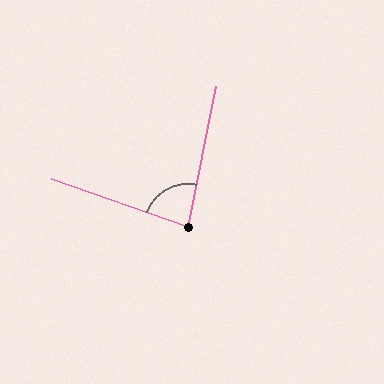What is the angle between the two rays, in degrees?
Approximately 81 degrees.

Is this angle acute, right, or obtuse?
It is acute.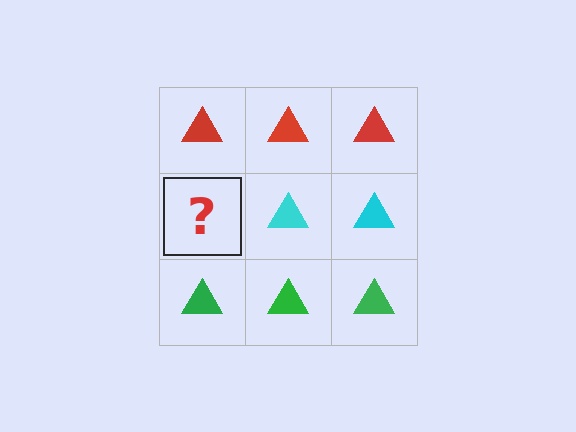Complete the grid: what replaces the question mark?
The question mark should be replaced with a cyan triangle.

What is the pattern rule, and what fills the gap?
The rule is that each row has a consistent color. The gap should be filled with a cyan triangle.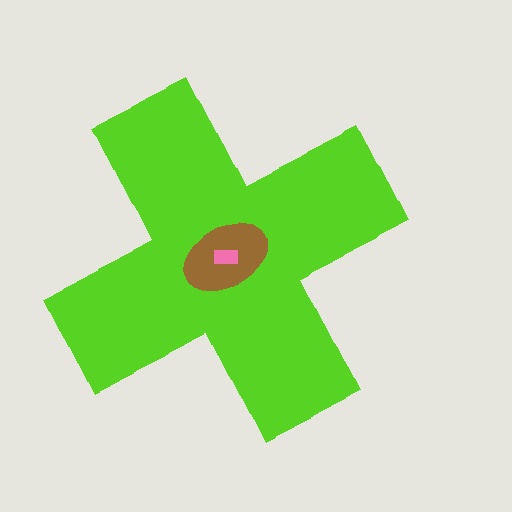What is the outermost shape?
The lime cross.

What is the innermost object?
The pink rectangle.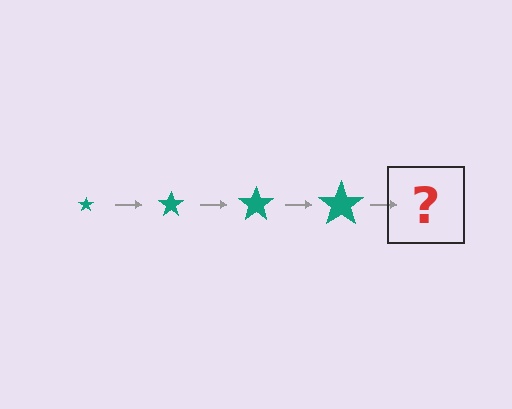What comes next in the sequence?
The next element should be a teal star, larger than the previous one.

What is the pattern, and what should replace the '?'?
The pattern is that the star gets progressively larger each step. The '?' should be a teal star, larger than the previous one.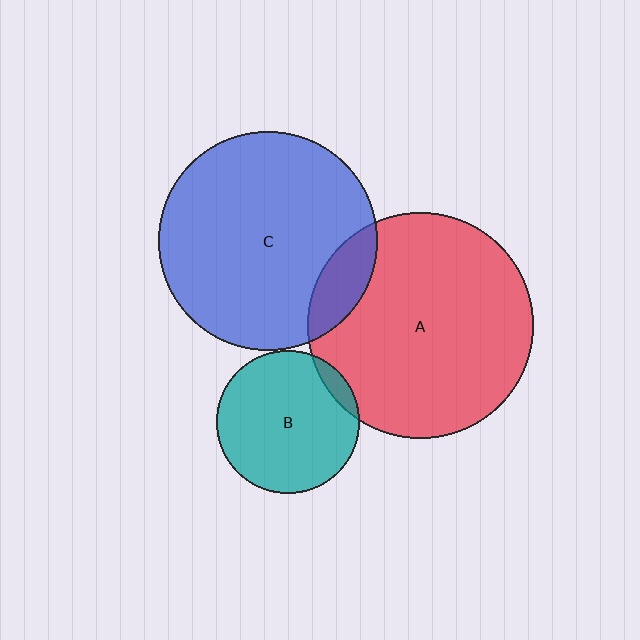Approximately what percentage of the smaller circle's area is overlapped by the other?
Approximately 5%.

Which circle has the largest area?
Circle A (red).